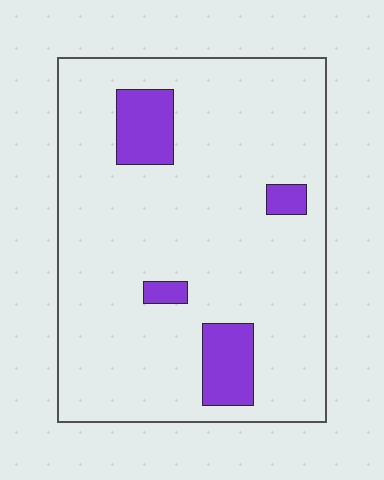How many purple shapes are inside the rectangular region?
4.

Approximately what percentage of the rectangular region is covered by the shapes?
Approximately 10%.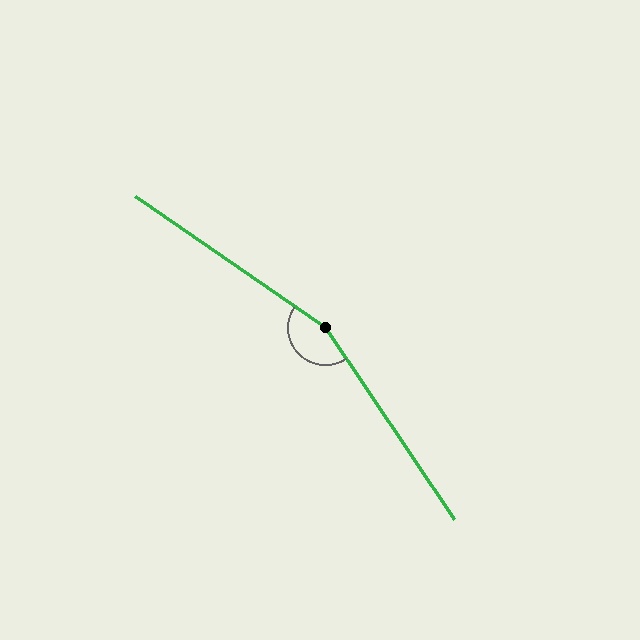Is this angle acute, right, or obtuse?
It is obtuse.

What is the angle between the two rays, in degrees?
Approximately 158 degrees.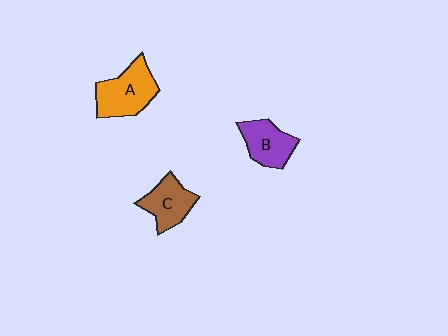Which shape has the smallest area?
Shape B (purple).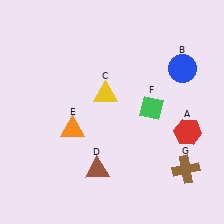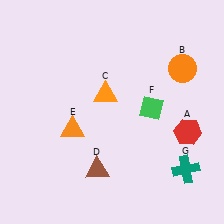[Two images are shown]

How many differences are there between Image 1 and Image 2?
There are 3 differences between the two images.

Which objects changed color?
B changed from blue to orange. C changed from yellow to orange. G changed from brown to teal.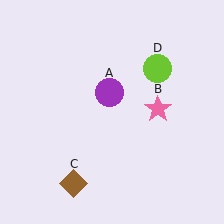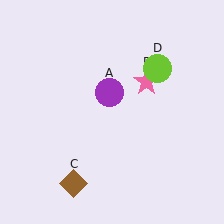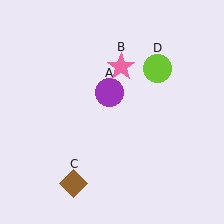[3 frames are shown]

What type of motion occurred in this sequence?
The pink star (object B) rotated counterclockwise around the center of the scene.